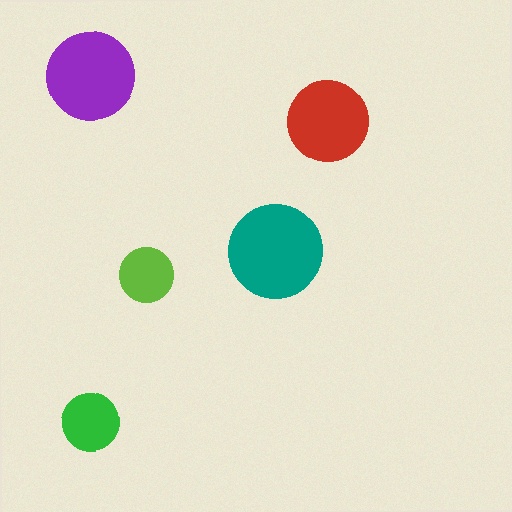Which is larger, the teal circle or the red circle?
The teal one.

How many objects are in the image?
There are 5 objects in the image.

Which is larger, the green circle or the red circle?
The red one.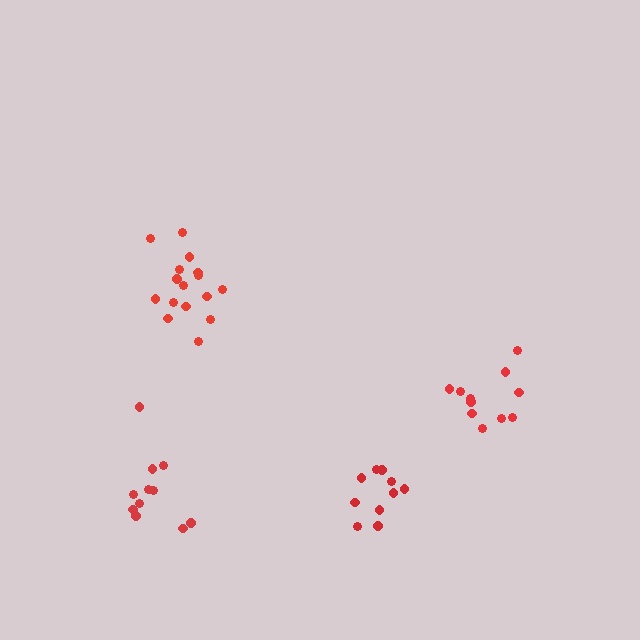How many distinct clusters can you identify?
There are 4 distinct clusters.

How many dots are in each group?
Group 1: 16 dots, Group 2: 11 dots, Group 3: 11 dots, Group 4: 10 dots (48 total).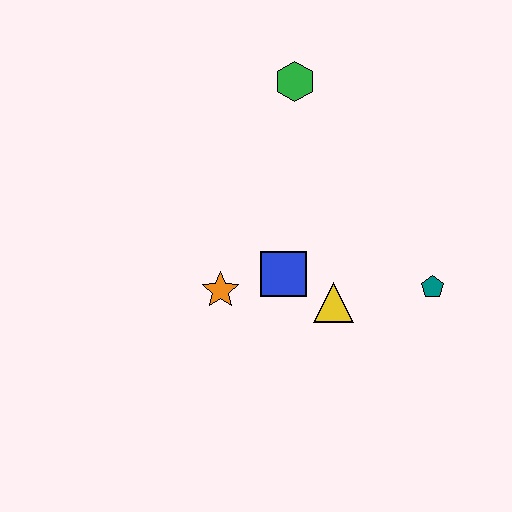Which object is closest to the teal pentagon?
The yellow triangle is closest to the teal pentagon.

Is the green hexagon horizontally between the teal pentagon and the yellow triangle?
No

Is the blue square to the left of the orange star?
No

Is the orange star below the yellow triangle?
No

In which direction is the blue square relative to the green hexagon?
The blue square is below the green hexagon.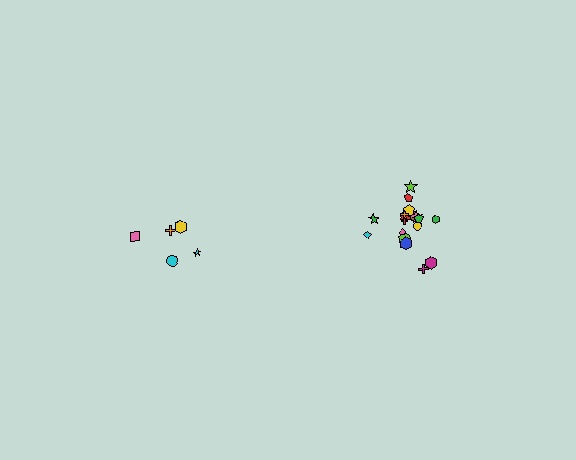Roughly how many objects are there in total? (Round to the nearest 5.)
Roughly 25 objects in total.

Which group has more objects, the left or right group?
The right group.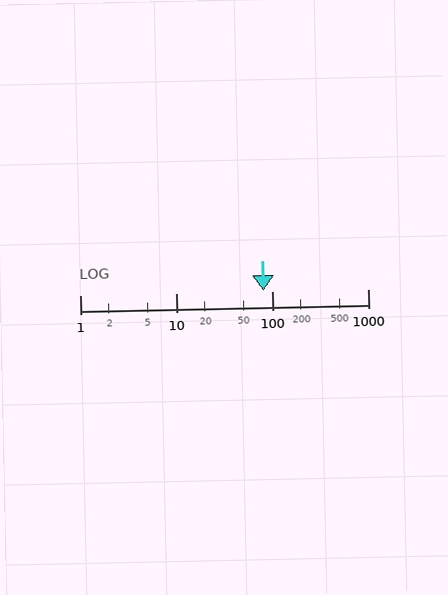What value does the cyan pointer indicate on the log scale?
The pointer indicates approximately 82.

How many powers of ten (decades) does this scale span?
The scale spans 3 decades, from 1 to 1000.